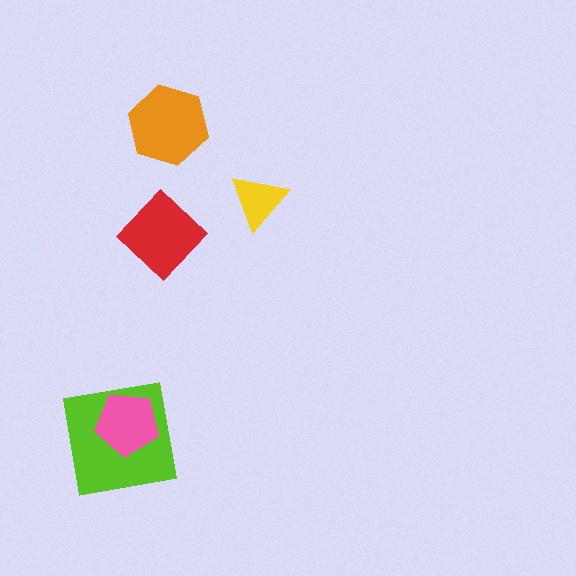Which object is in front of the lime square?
The pink pentagon is in front of the lime square.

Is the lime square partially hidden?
Yes, it is partially covered by another shape.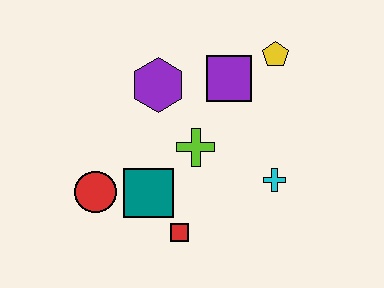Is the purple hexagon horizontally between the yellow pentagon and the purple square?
No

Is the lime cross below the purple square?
Yes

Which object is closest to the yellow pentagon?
The purple square is closest to the yellow pentagon.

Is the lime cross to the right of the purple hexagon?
Yes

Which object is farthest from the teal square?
The yellow pentagon is farthest from the teal square.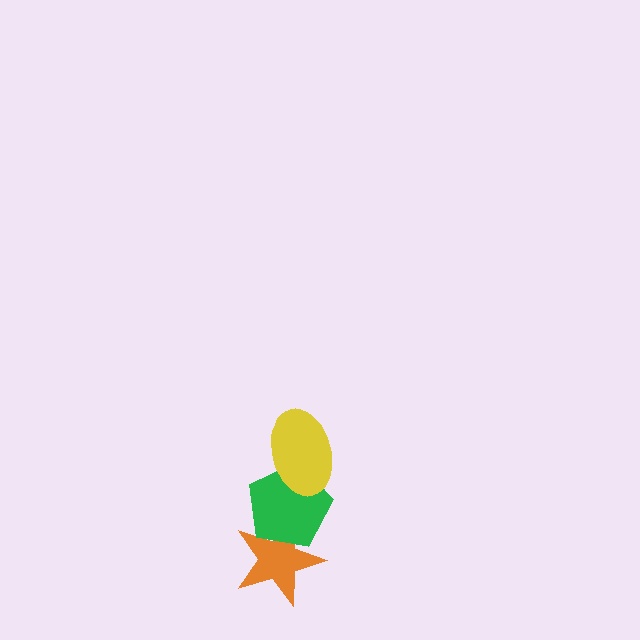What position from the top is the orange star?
The orange star is 3rd from the top.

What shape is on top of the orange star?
The green pentagon is on top of the orange star.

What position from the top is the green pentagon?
The green pentagon is 2nd from the top.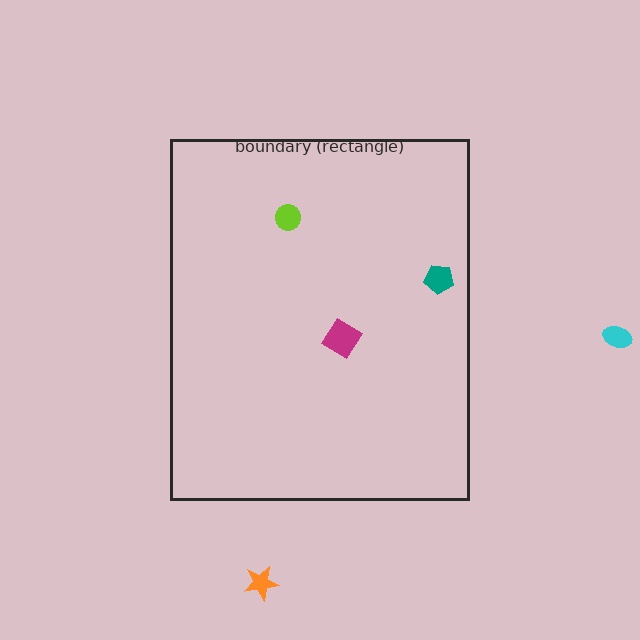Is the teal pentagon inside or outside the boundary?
Inside.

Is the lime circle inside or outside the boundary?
Inside.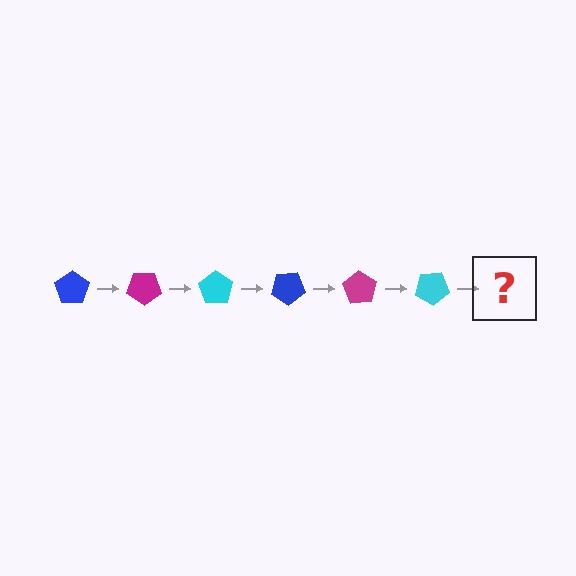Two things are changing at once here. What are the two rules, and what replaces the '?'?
The two rules are that it rotates 35 degrees each step and the color cycles through blue, magenta, and cyan. The '?' should be a blue pentagon, rotated 210 degrees from the start.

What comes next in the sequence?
The next element should be a blue pentagon, rotated 210 degrees from the start.